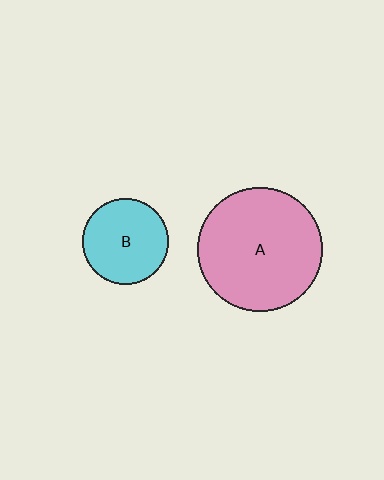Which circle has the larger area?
Circle A (pink).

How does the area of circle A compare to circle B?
Approximately 2.1 times.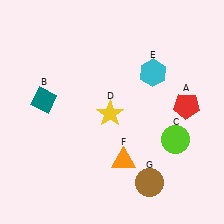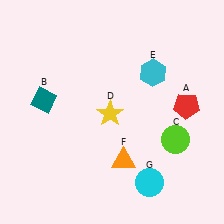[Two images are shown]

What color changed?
The circle (G) changed from brown in Image 1 to cyan in Image 2.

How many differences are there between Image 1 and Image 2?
There is 1 difference between the two images.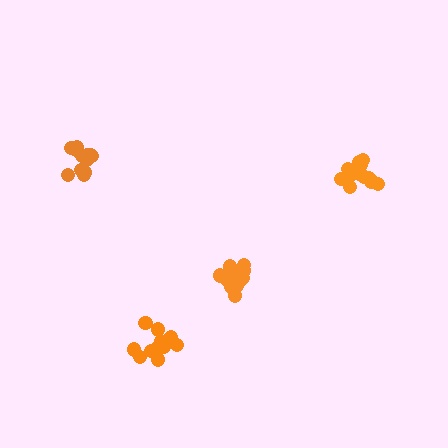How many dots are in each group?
Group 1: 17 dots, Group 2: 15 dots, Group 3: 14 dots, Group 4: 13 dots (59 total).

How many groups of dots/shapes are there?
There are 4 groups.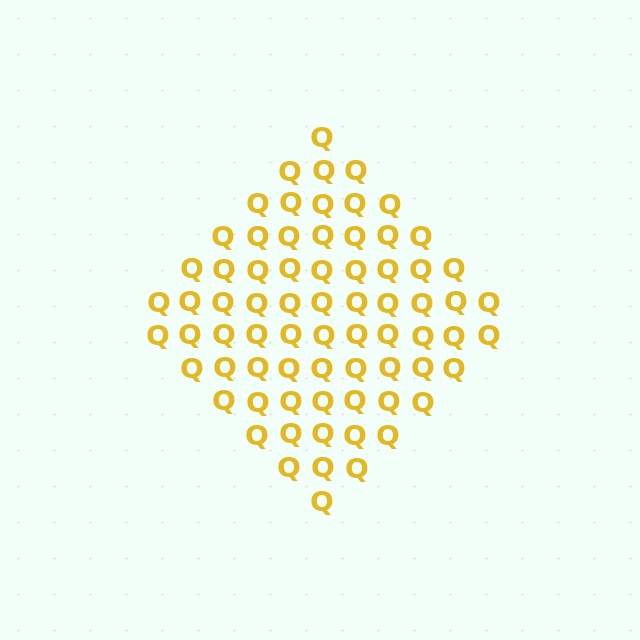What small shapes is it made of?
It is made of small letter Q's.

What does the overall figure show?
The overall figure shows a diamond.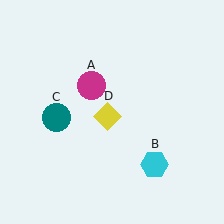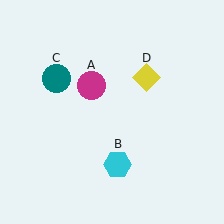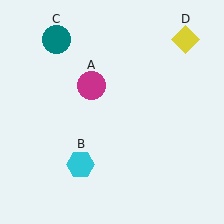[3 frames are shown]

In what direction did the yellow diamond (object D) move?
The yellow diamond (object D) moved up and to the right.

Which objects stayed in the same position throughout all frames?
Magenta circle (object A) remained stationary.